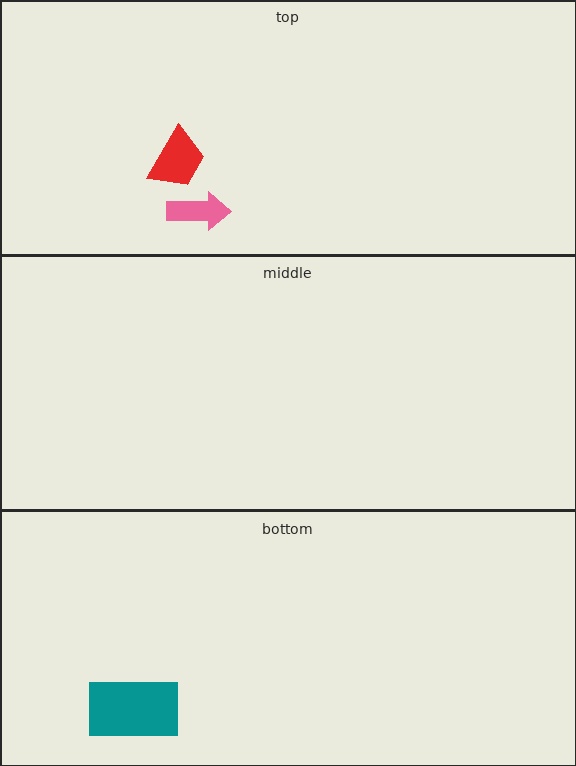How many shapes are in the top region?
2.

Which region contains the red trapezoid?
The top region.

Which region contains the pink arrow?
The top region.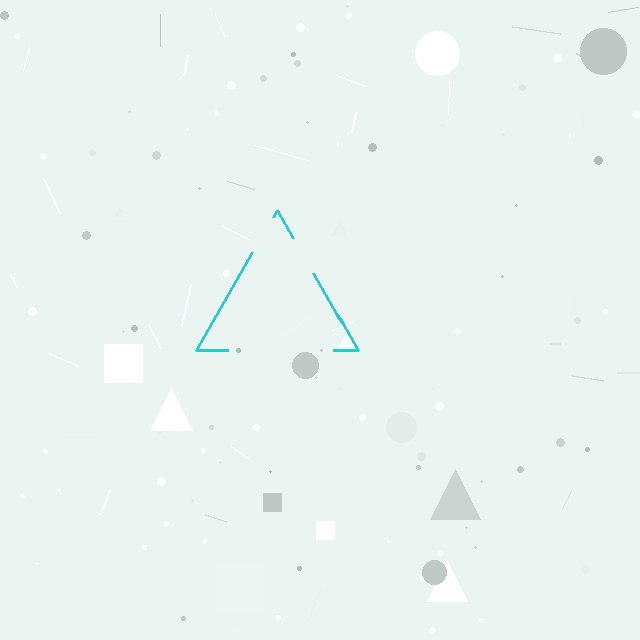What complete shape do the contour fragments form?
The contour fragments form a triangle.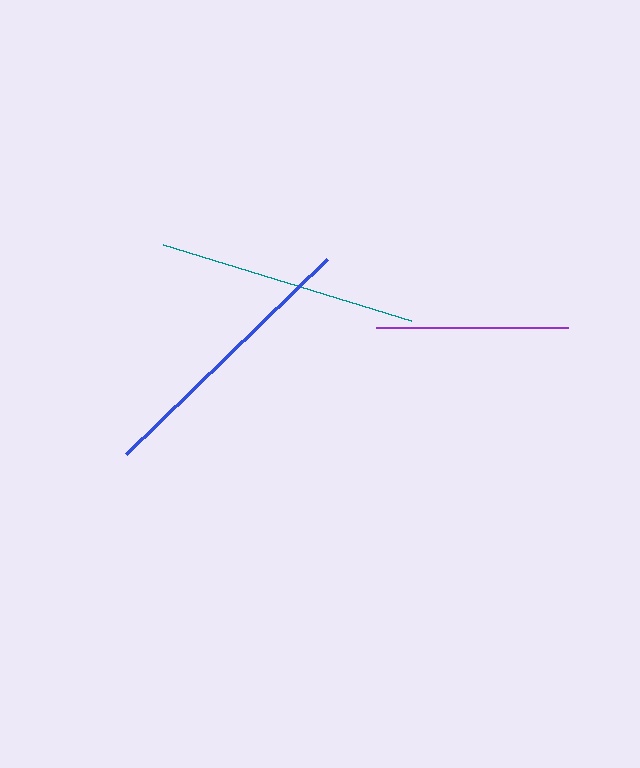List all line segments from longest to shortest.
From longest to shortest: blue, teal, purple.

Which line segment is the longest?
The blue line is the longest at approximately 280 pixels.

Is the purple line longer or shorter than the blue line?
The blue line is longer than the purple line.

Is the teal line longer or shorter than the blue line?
The blue line is longer than the teal line.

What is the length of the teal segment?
The teal segment is approximately 259 pixels long.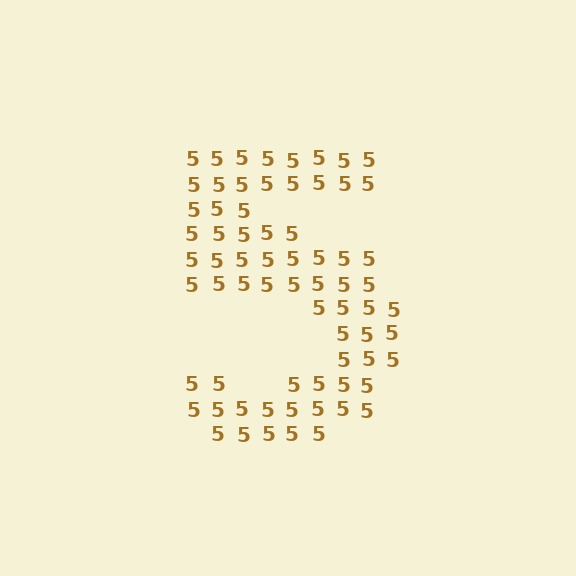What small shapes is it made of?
It is made of small digit 5's.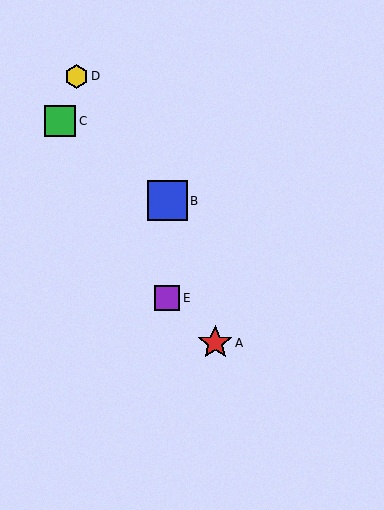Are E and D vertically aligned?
No, E is at x≈167 and D is at x≈77.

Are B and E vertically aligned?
Yes, both are at x≈167.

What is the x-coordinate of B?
Object B is at x≈167.